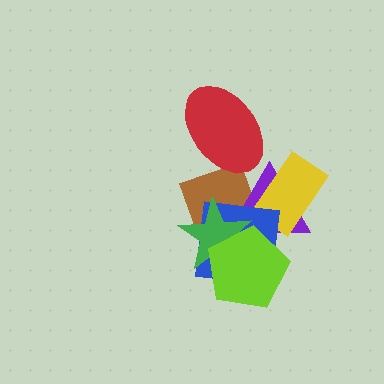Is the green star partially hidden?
Yes, it is partially covered by another shape.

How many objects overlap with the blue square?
4 objects overlap with the blue square.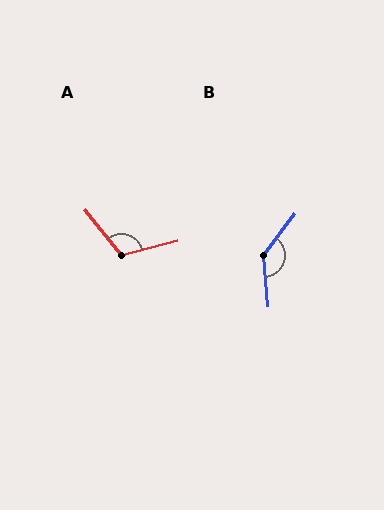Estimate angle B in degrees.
Approximately 138 degrees.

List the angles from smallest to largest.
A (114°), B (138°).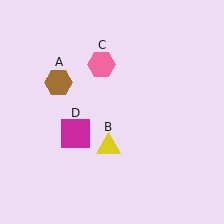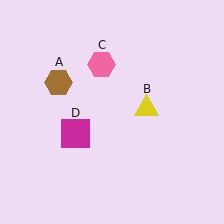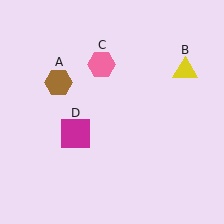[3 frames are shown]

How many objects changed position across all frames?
1 object changed position: yellow triangle (object B).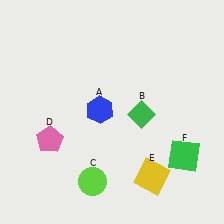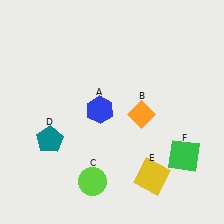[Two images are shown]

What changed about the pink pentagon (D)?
In Image 1, D is pink. In Image 2, it changed to teal.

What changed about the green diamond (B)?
In Image 1, B is green. In Image 2, it changed to orange.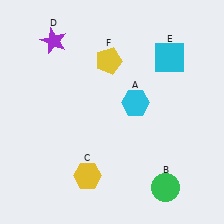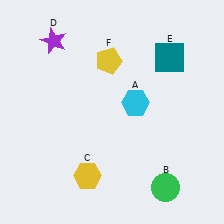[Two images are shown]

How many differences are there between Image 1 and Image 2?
There is 1 difference between the two images.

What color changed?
The square (E) changed from cyan in Image 1 to teal in Image 2.